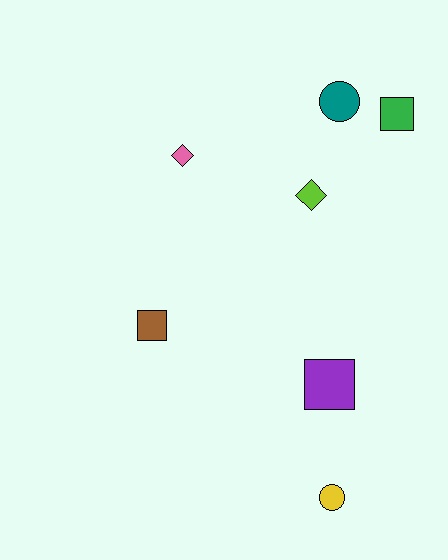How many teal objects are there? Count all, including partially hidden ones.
There is 1 teal object.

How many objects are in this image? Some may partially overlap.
There are 7 objects.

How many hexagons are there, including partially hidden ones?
There are no hexagons.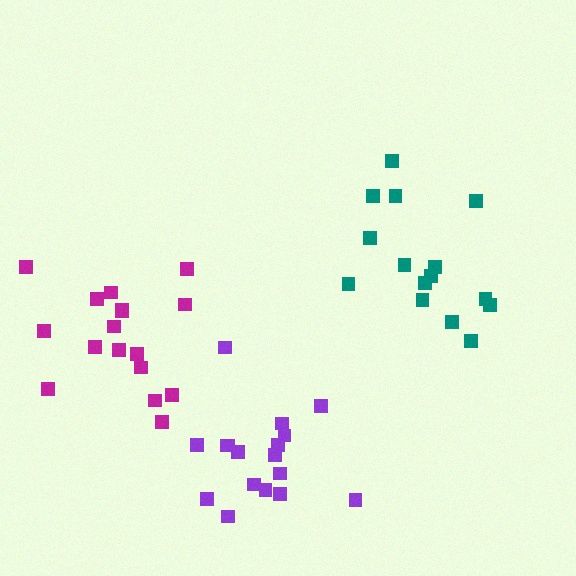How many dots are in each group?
Group 1: 17 dots, Group 2: 17 dots, Group 3: 15 dots (49 total).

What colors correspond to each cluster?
The clusters are colored: magenta, purple, teal.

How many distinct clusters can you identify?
There are 3 distinct clusters.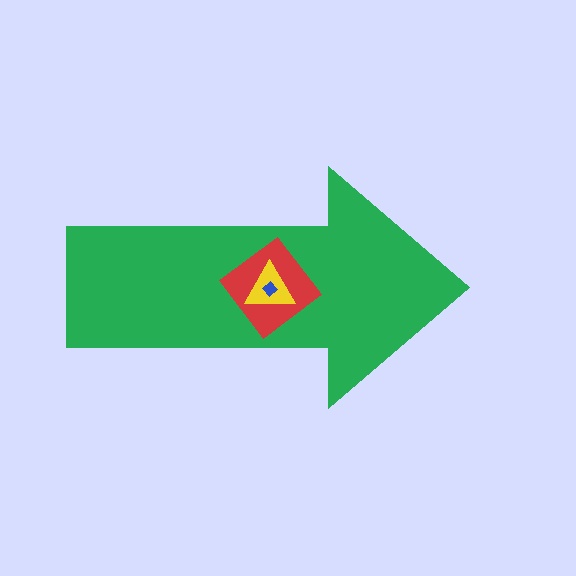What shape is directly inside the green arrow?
The red diamond.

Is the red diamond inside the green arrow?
Yes.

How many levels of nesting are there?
4.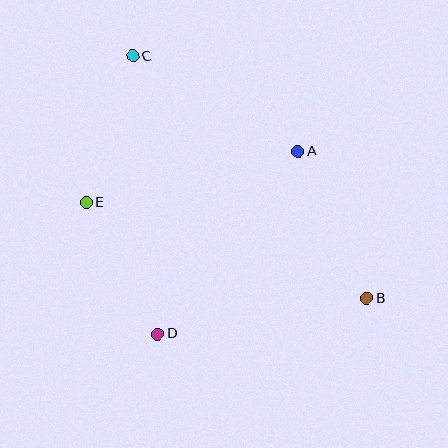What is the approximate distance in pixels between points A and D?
The distance between A and D is approximately 230 pixels.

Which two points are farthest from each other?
Points B and C are farthest from each other.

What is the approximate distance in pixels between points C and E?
The distance between C and E is approximately 154 pixels.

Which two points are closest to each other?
Points D and E are closest to each other.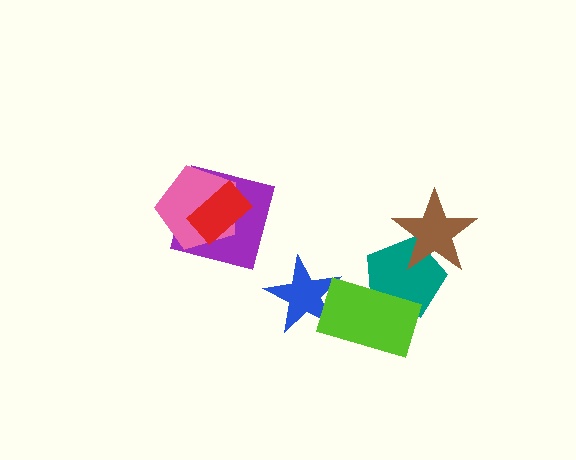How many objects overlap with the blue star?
1 object overlaps with the blue star.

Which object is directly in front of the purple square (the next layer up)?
The pink pentagon is directly in front of the purple square.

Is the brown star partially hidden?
No, no other shape covers it.